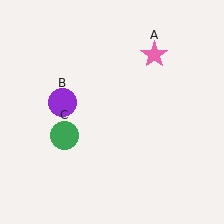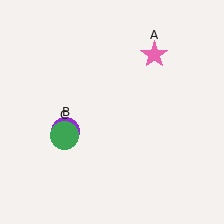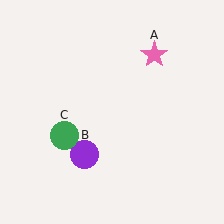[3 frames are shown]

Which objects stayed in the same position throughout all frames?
Pink star (object A) and green circle (object C) remained stationary.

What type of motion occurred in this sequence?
The purple circle (object B) rotated counterclockwise around the center of the scene.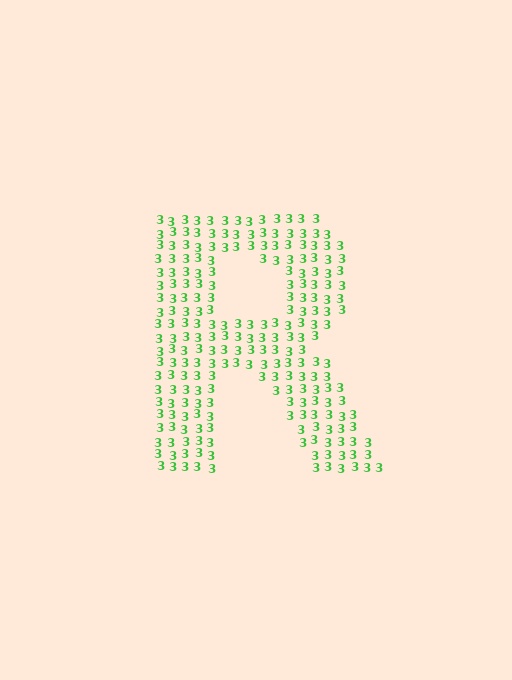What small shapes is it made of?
It is made of small digit 3's.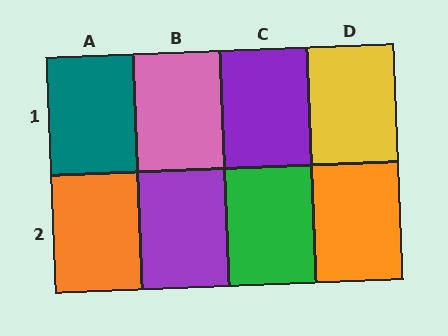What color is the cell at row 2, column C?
Green.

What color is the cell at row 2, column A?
Orange.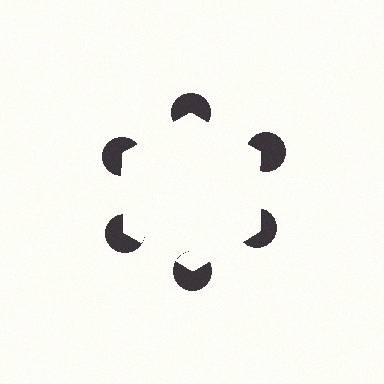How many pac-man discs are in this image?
There are 6 — one at each vertex of the illusory hexagon.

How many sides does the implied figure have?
6 sides.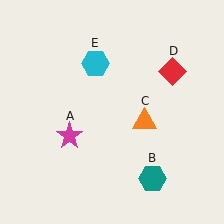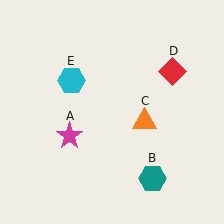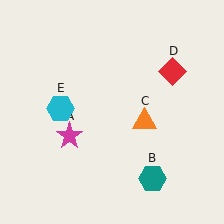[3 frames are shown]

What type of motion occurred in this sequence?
The cyan hexagon (object E) rotated counterclockwise around the center of the scene.